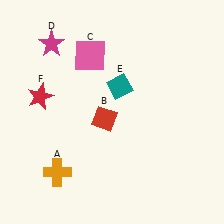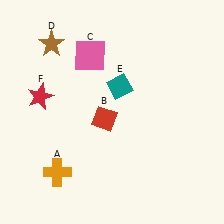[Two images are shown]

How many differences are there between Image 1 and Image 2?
There is 1 difference between the two images.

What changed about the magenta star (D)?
In Image 1, D is magenta. In Image 2, it changed to brown.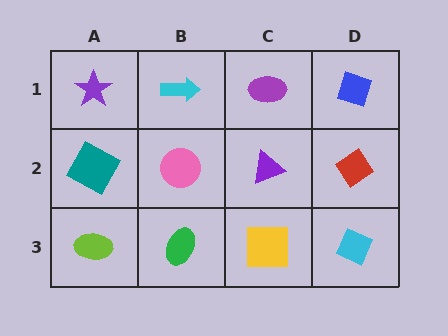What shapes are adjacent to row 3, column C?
A purple triangle (row 2, column C), a green ellipse (row 3, column B), a cyan diamond (row 3, column D).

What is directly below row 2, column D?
A cyan diamond.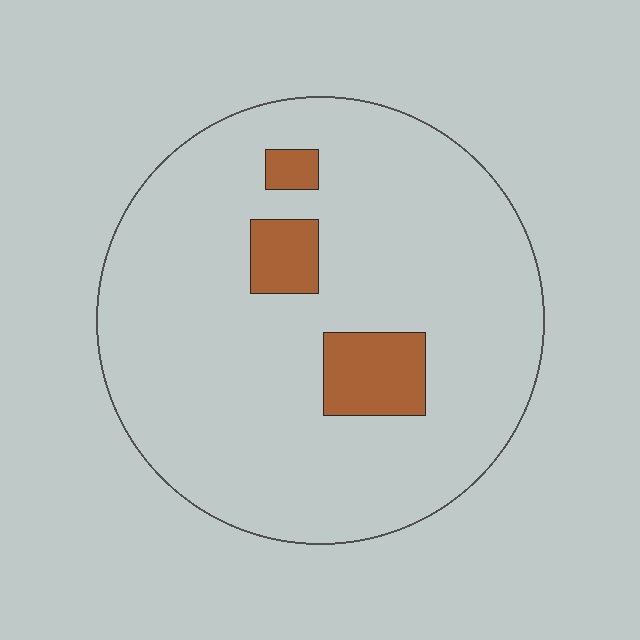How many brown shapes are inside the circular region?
3.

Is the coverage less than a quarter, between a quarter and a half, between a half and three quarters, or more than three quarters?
Less than a quarter.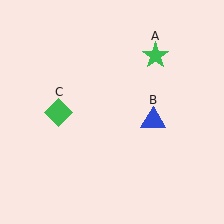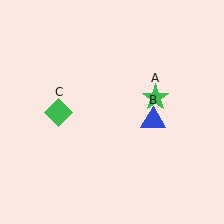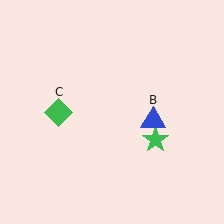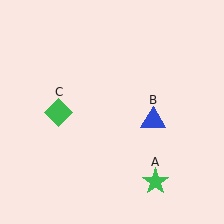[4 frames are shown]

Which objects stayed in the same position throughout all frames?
Blue triangle (object B) and green diamond (object C) remained stationary.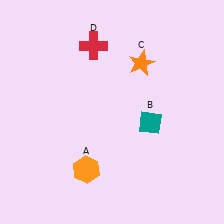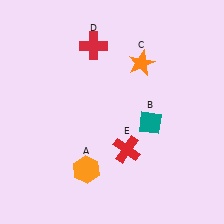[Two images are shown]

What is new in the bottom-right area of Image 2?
A red cross (E) was added in the bottom-right area of Image 2.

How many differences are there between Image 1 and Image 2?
There is 1 difference between the two images.